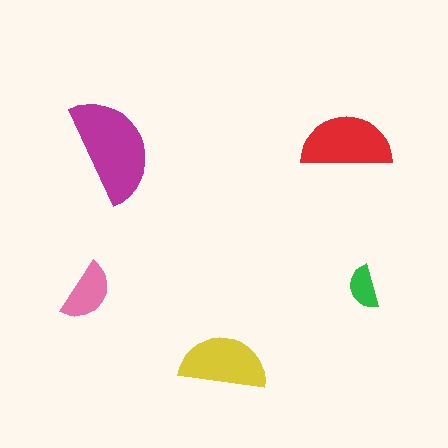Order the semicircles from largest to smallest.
the magenta one, the red one, the yellow one, the pink one, the green one.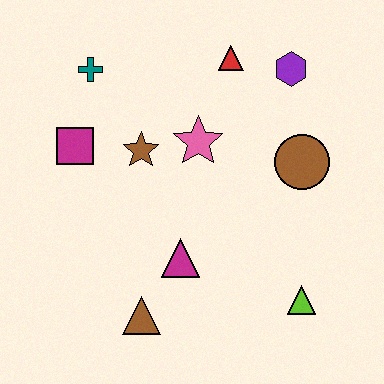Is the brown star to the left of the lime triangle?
Yes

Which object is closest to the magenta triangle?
The brown triangle is closest to the magenta triangle.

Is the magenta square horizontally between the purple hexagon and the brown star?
No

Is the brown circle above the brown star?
No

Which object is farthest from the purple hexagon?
The brown triangle is farthest from the purple hexagon.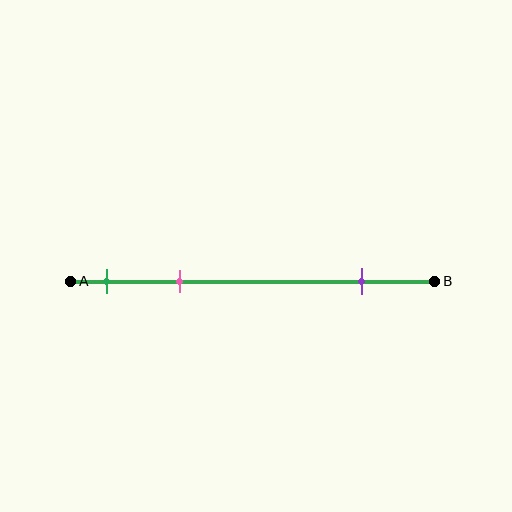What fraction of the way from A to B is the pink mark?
The pink mark is approximately 30% (0.3) of the way from A to B.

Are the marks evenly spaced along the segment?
No, the marks are not evenly spaced.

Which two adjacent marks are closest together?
The green and pink marks are the closest adjacent pair.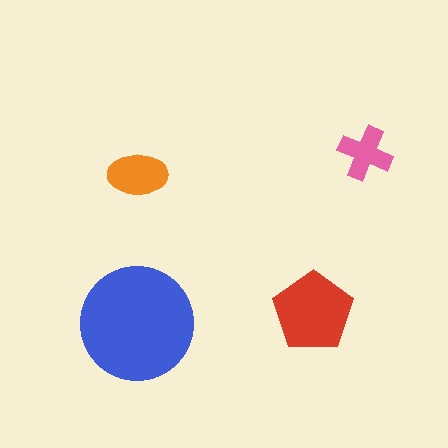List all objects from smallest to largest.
The pink cross, the orange ellipse, the red pentagon, the blue circle.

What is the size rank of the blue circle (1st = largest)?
1st.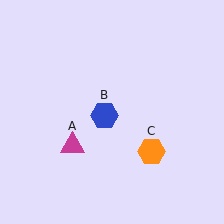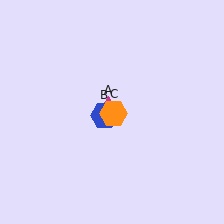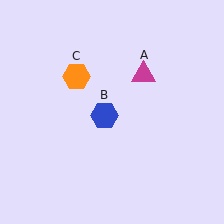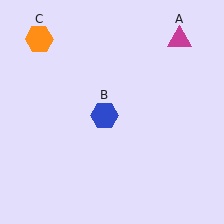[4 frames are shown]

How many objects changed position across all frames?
2 objects changed position: magenta triangle (object A), orange hexagon (object C).